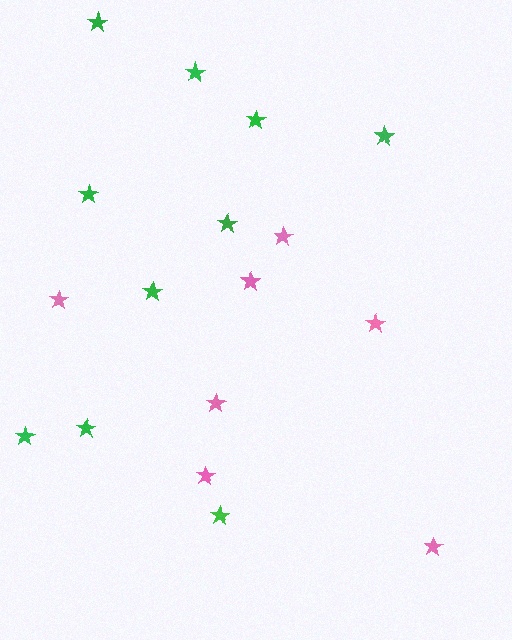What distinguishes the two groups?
There are 2 groups: one group of pink stars (7) and one group of green stars (10).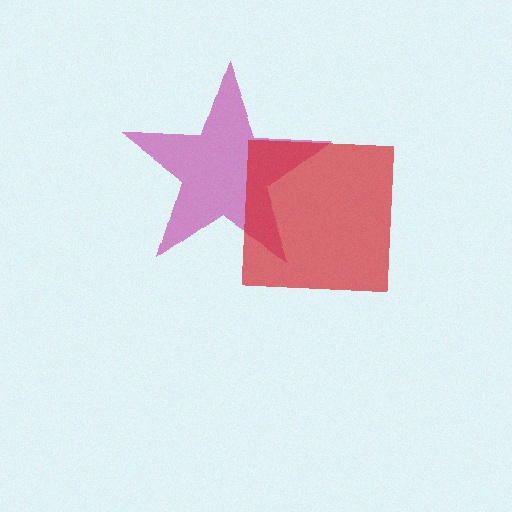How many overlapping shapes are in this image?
There are 2 overlapping shapes in the image.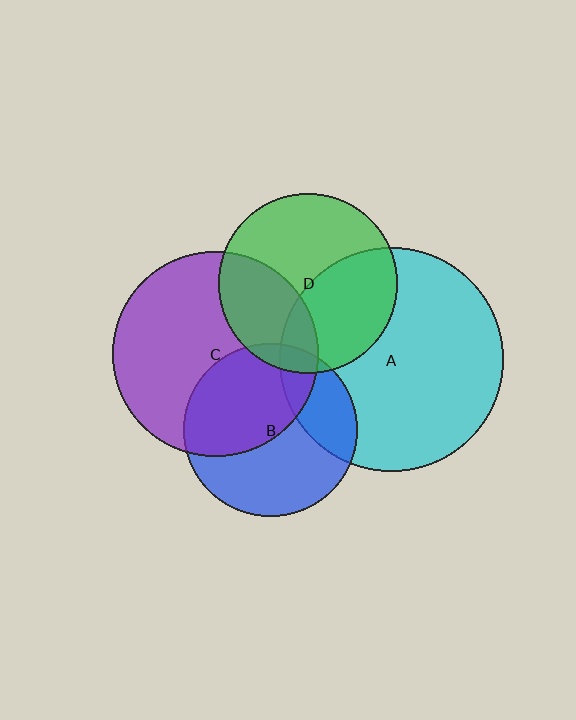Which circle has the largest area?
Circle A (cyan).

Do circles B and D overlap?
Yes.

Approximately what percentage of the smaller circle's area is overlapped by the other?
Approximately 5%.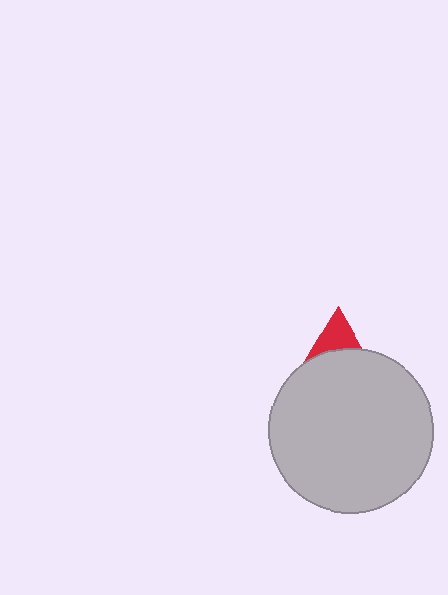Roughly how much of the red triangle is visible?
A small part of it is visible (roughly 33%).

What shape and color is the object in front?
The object in front is a light gray circle.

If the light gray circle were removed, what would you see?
You would see the complete red triangle.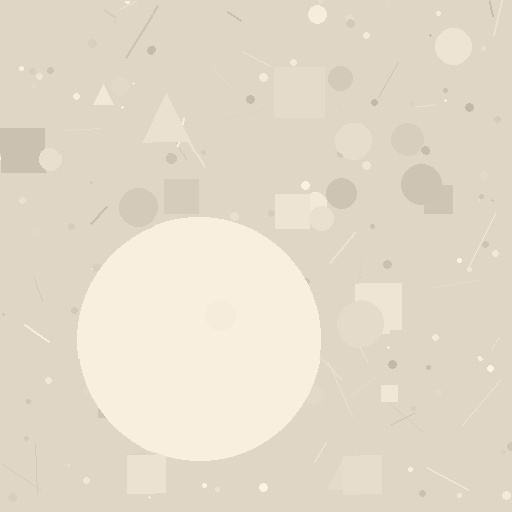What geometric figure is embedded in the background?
A circle is embedded in the background.